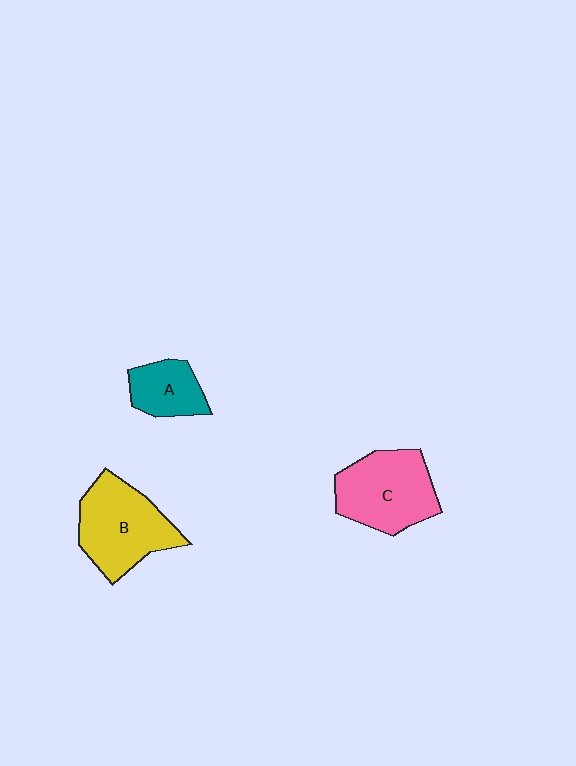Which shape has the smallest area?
Shape A (teal).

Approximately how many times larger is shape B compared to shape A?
Approximately 1.9 times.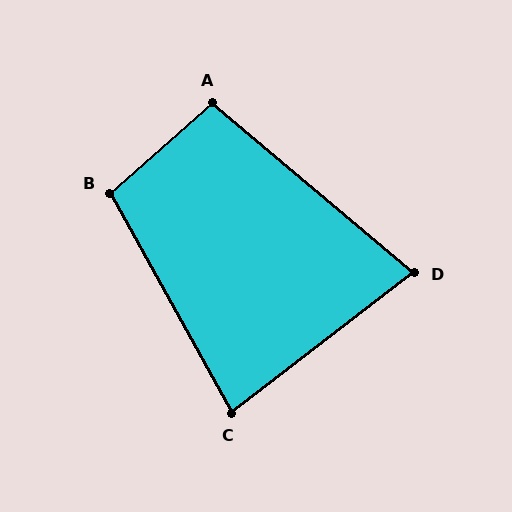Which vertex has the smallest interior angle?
D, at approximately 78 degrees.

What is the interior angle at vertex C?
Approximately 81 degrees (acute).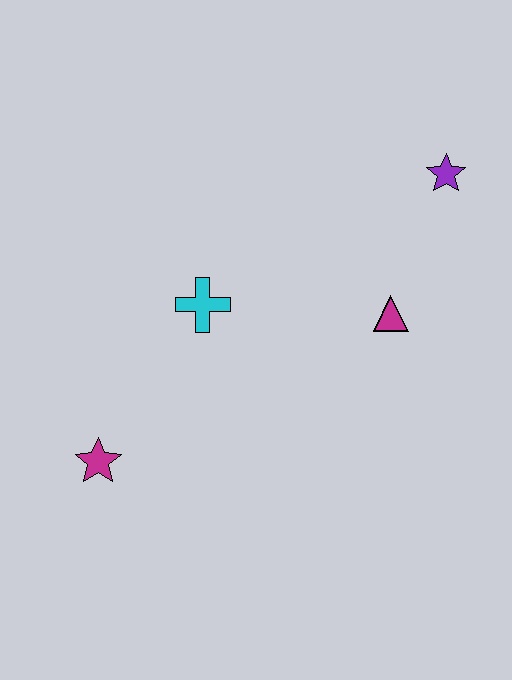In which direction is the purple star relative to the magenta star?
The purple star is to the right of the magenta star.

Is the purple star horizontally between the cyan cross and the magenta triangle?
No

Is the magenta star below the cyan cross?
Yes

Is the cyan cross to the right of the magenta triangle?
No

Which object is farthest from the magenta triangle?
The magenta star is farthest from the magenta triangle.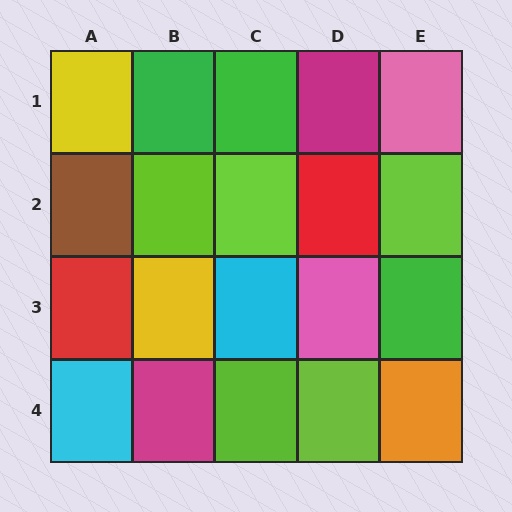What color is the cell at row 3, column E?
Green.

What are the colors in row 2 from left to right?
Brown, lime, lime, red, lime.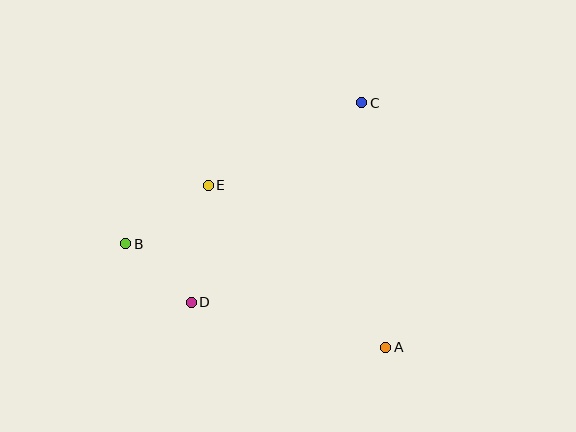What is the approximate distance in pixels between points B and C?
The distance between B and C is approximately 275 pixels.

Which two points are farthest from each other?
Points A and B are farthest from each other.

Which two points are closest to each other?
Points B and D are closest to each other.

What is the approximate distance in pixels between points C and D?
The distance between C and D is approximately 262 pixels.